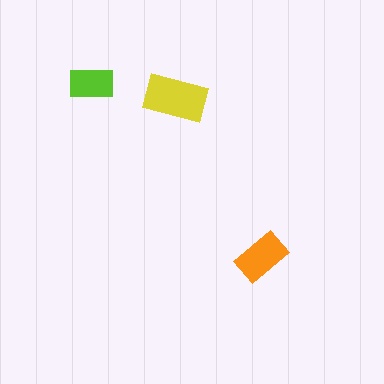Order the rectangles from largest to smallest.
the yellow one, the orange one, the lime one.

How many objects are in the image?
There are 3 objects in the image.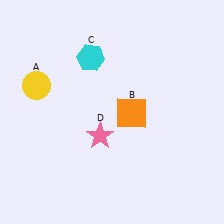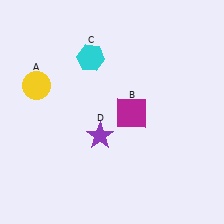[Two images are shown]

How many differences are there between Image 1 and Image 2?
There are 2 differences between the two images.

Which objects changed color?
B changed from orange to magenta. D changed from pink to purple.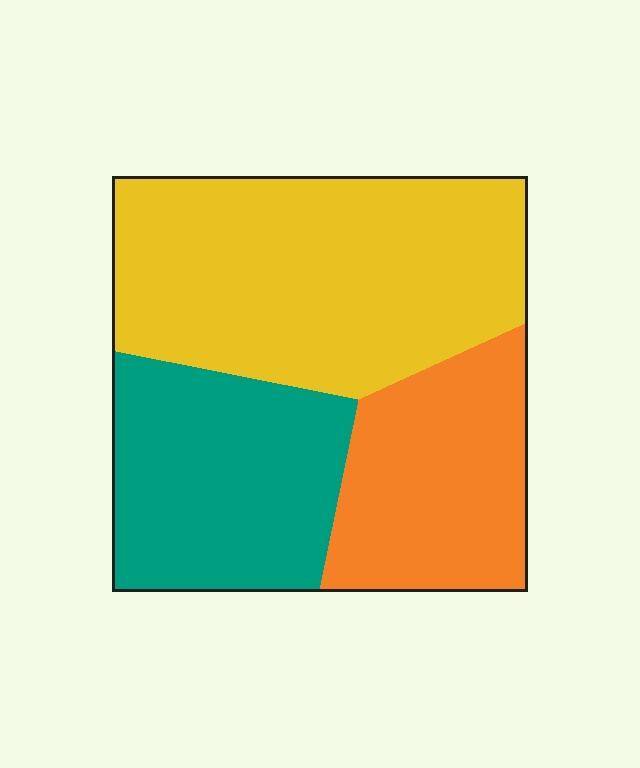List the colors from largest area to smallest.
From largest to smallest: yellow, teal, orange.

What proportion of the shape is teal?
Teal covers about 30% of the shape.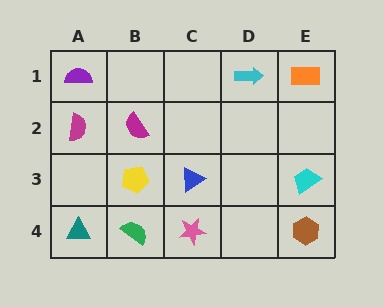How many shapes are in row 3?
3 shapes.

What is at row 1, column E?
An orange rectangle.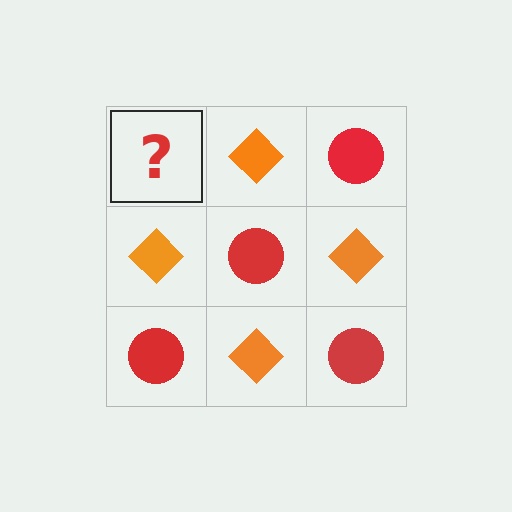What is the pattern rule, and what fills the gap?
The rule is that it alternates red circle and orange diamond in a checkerboard pattern. The gap should be filled with a red circle.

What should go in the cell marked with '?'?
The missing cell should contain a red circle.